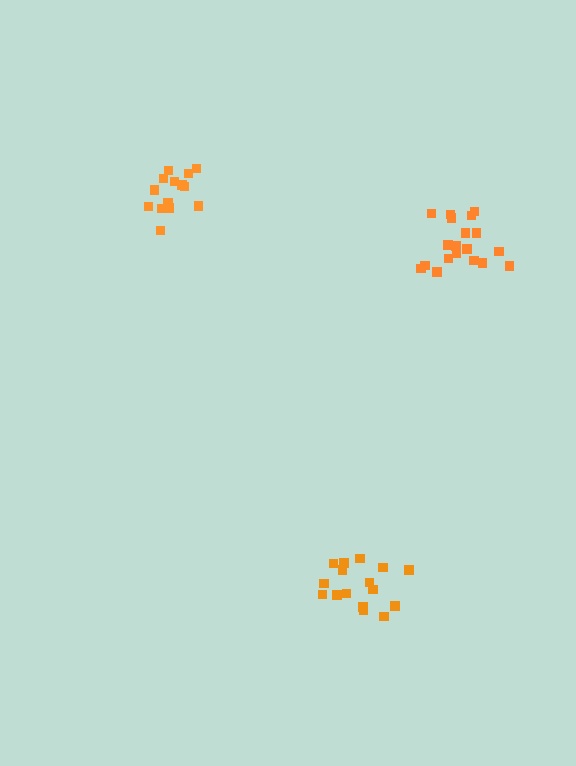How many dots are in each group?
Group 1: 14 dots, Group 2: 16 dots, Group 3: 19 dots (49 total).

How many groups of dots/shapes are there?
There are 3 groups.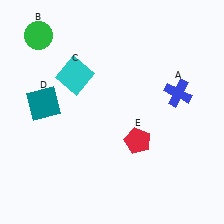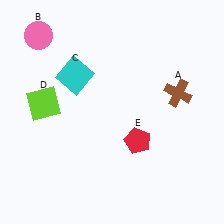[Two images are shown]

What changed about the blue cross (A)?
In Image 1, A is blue. In Image 2, it changed to brown.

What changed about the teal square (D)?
In Image 1, D is teal. In Image 2, it changed to lime.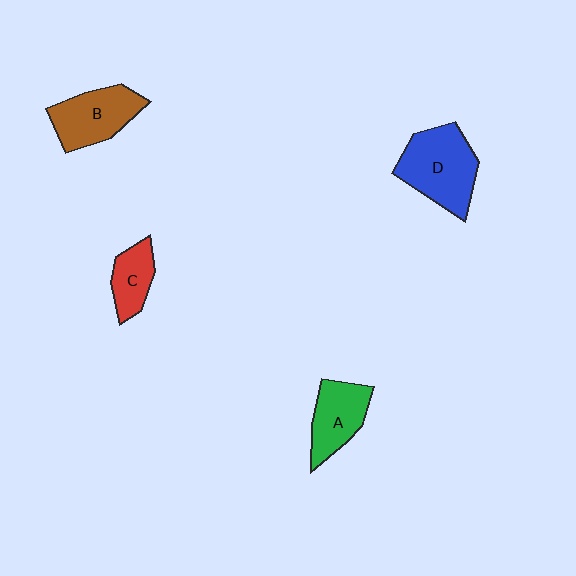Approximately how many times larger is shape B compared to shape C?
Approximately 1.6 times.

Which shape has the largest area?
Shape D (blue).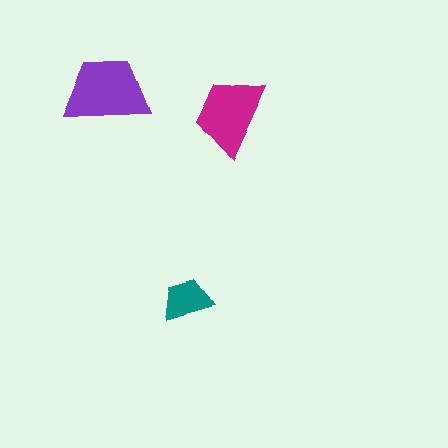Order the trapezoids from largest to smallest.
the purple one, the magenta one, the teal one.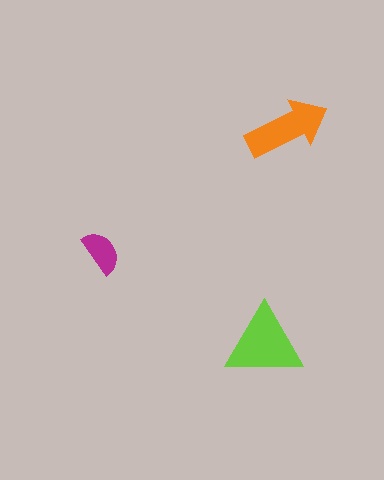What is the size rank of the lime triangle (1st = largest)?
1st.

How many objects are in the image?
There are 3 objects in the image.